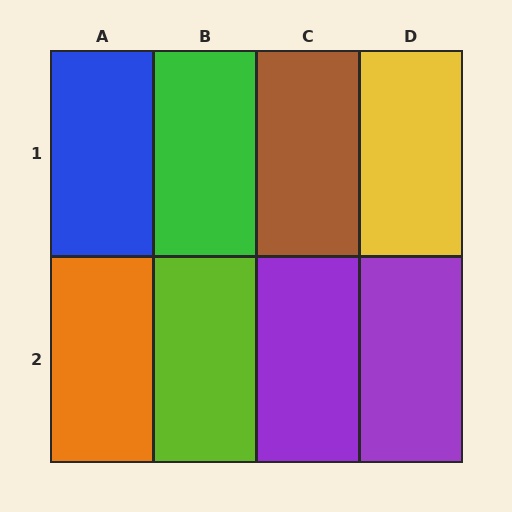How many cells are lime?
1 cell is lime.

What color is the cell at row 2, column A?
Orange.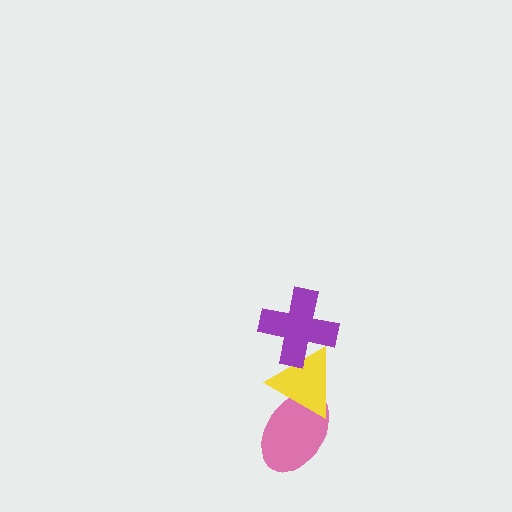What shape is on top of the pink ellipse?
The yellow triangle is on top of the pink ellipse.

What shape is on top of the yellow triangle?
The purple cross is on top of the yellow triangle.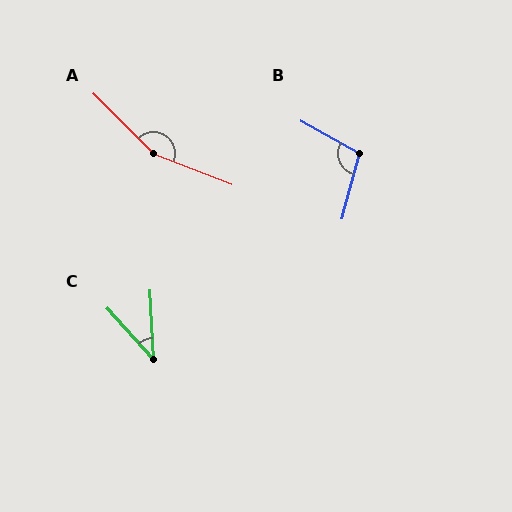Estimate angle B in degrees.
Approximately 104 degrees.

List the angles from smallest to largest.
C (39°), B (104°), A (156°).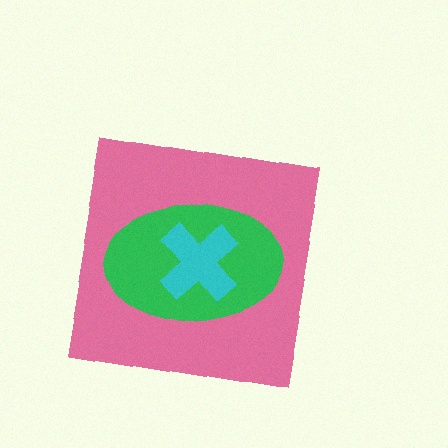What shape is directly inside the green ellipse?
The cyan cross.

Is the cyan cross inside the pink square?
Yes.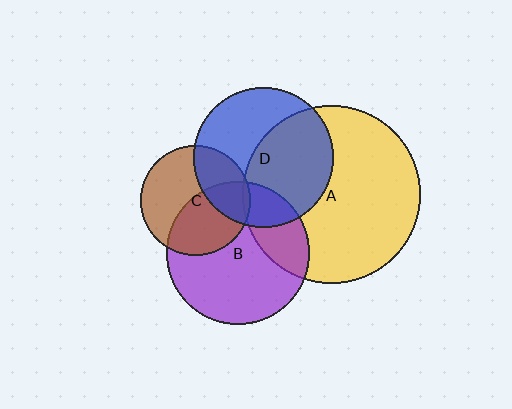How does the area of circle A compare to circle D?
Approximately 1.6 times.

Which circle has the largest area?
Circle A (yellow).